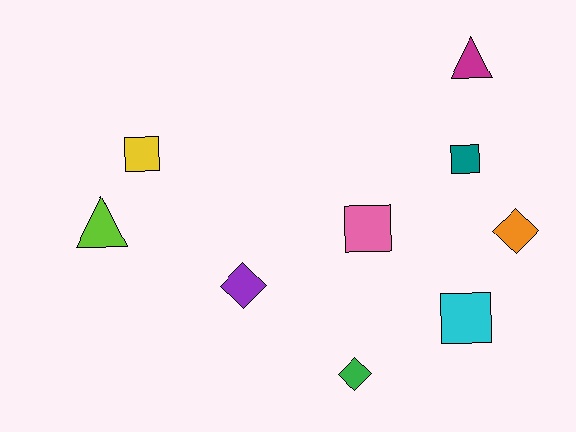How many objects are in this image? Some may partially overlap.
There are 9 objects.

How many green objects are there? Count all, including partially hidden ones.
There is 1 green object.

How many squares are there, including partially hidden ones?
There are 4 squares.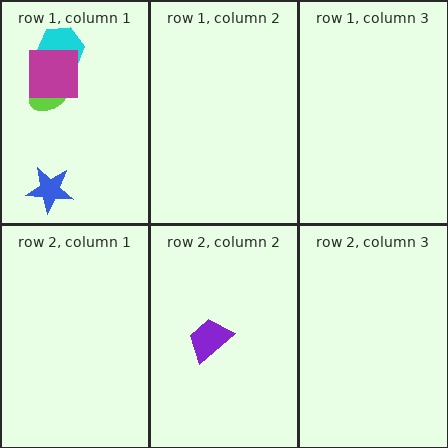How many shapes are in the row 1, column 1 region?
4.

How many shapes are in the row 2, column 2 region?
1.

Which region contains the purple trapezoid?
The row 2, column 2 region.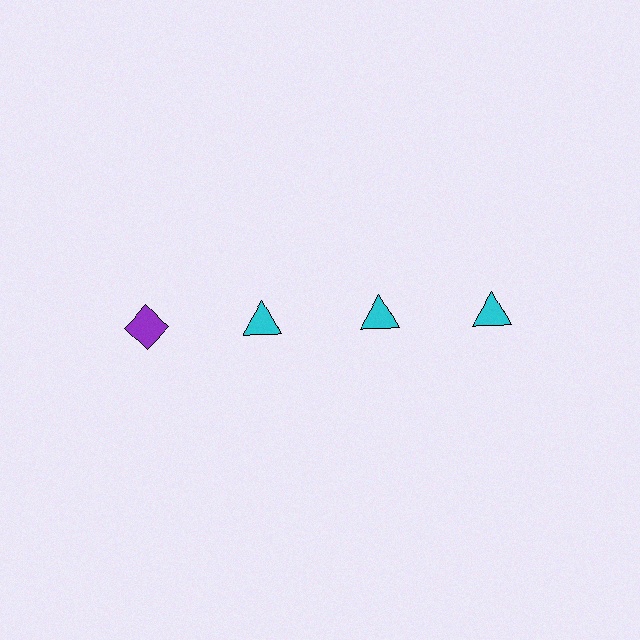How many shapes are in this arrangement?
There are 4 shapes arranged in a grid pattern.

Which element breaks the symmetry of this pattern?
The purple diamond in the top row, leftmost column breaks the symmetry. All other shapes are cyan triangles.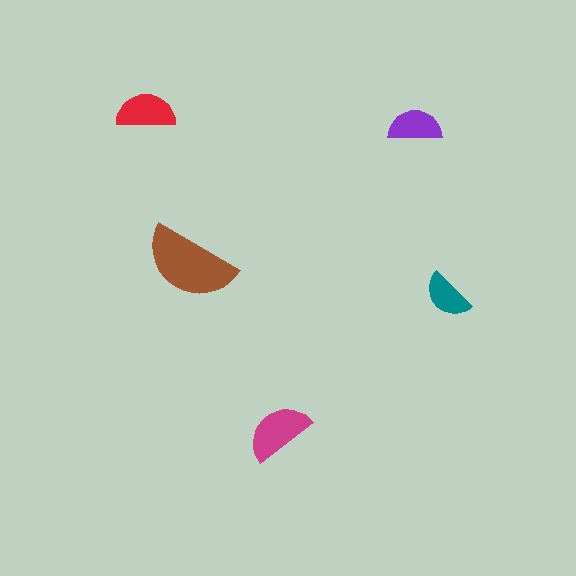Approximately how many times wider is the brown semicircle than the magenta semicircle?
About 1.5 times wider.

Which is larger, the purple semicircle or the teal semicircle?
The purple one.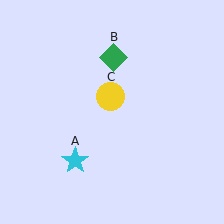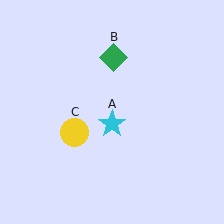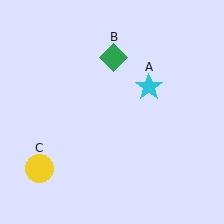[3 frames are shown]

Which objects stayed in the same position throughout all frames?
Green diamond (object B) remained stationary.